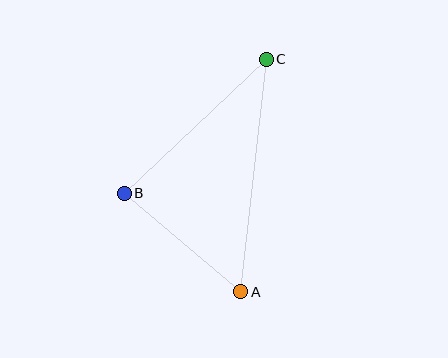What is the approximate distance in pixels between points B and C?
The distance between B and C is approximately 195 pixels.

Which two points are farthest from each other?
Points A and C are farthest from each other.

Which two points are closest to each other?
Points A and B are closest to each other.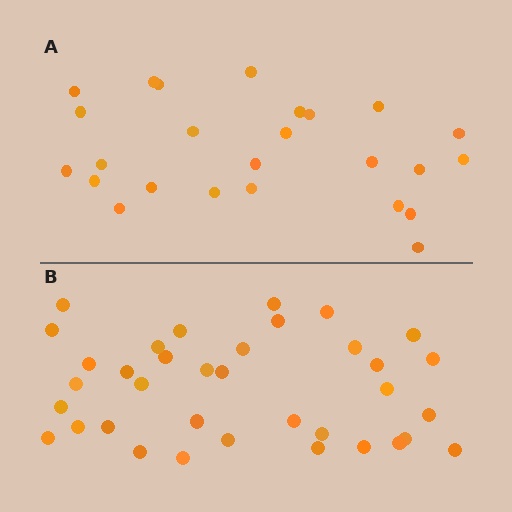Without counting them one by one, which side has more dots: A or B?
Region B (the bottom region) has more dots.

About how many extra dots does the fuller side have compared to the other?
Region B has roughly 12 or so more dots than region A.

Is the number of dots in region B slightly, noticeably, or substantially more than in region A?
Region B has noticeably more, but not dramatically so. The ratio is roughly 1.4 to 1.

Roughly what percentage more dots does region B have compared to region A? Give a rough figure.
About 45% more.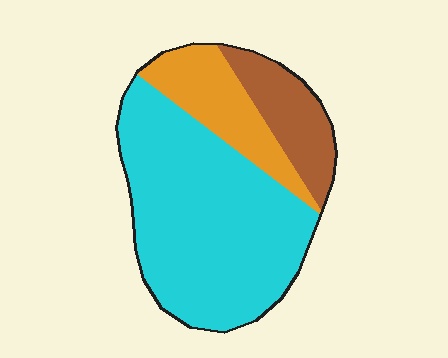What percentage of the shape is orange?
Orange takes up about one fifth (1/5) of the shape.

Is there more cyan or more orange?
Cyan.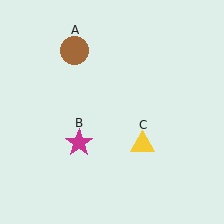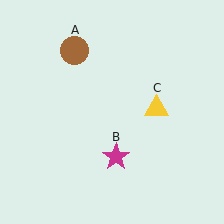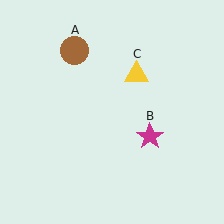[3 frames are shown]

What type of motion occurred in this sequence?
The magenta star (object B), yellow triangle (object C) rotated counterclockwise around the center of the scene.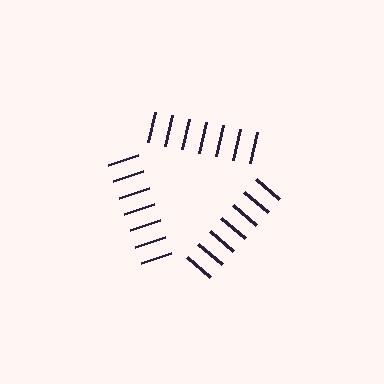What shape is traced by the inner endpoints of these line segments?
An illusory triangle — the line segments terminate on its edges but no continuous stroke is drawn.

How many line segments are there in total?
21 — 7 along each of the 3 edges.